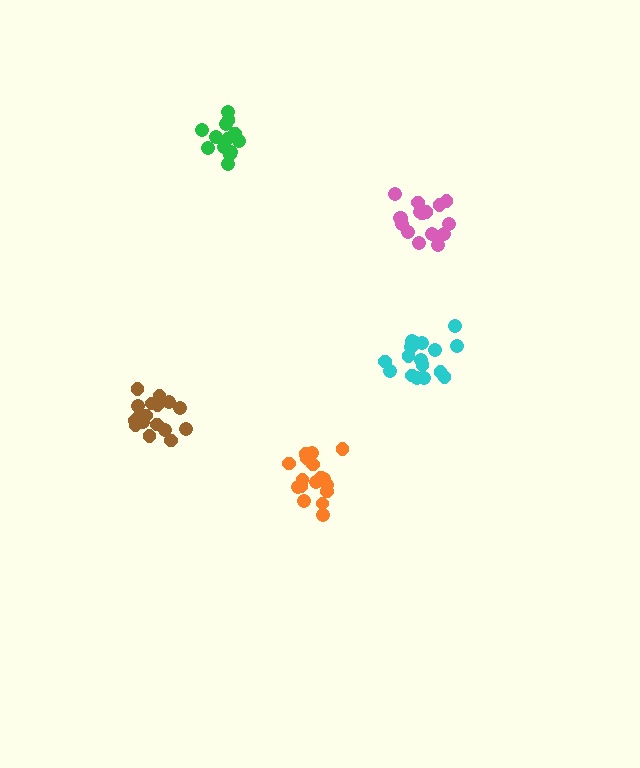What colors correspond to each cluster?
The clusters are colored: orange, green, pink, cyan, brown.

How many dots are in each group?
Group 1: 17 dots, Group 2: 13 dots, Group 3: 16 dots, Group 4: 17 dots, Group 5: 18 dots (81 total).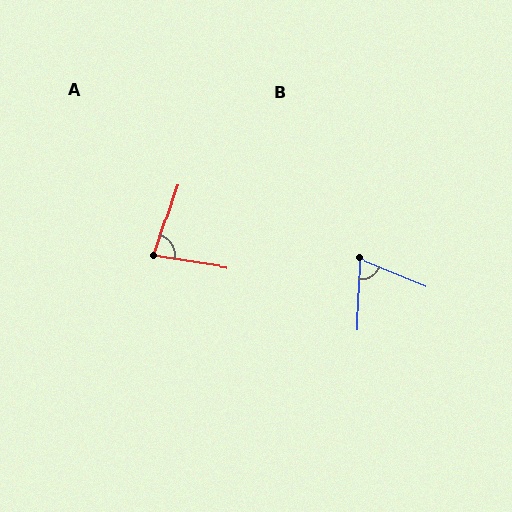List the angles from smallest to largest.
B (68°), A (81°).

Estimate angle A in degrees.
Approximately 81 degrees.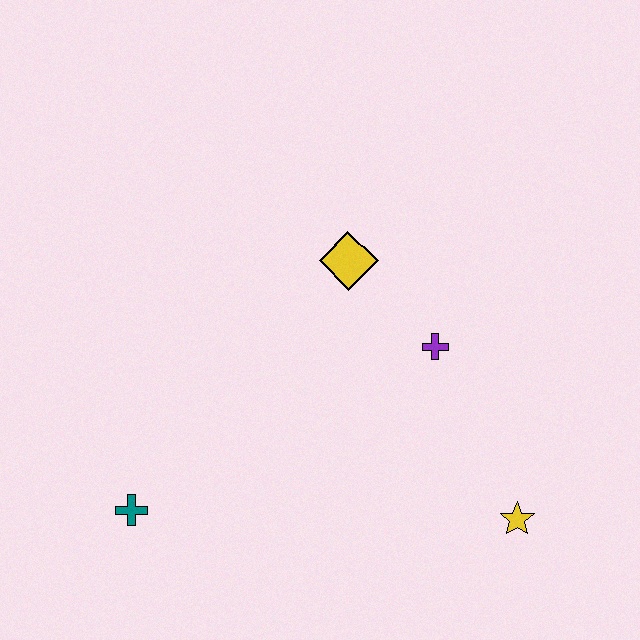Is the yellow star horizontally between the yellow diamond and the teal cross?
No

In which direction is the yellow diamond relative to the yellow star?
The yellow diamond is above the yellow star.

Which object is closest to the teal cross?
The yellow diamond is closest to the teal cross.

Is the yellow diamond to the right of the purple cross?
No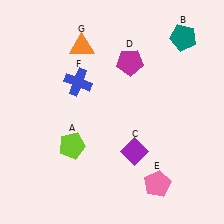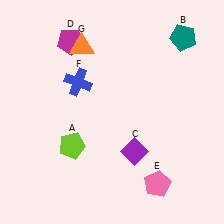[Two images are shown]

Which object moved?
The magenta pentagon (D) moved left.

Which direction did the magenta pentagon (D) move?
The magenta pentagon (D) moved left.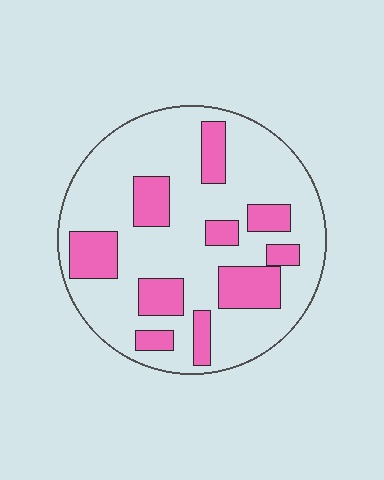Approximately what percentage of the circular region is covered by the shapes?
Approximately 25%.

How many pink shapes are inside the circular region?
10.